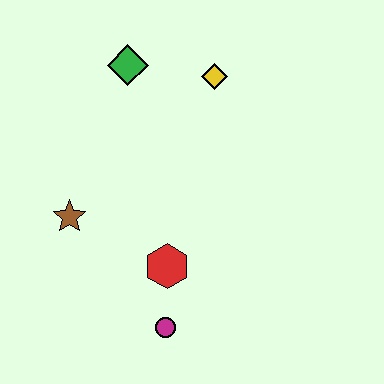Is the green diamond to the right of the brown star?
Yes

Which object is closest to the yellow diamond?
The green diamond is closest to the yellow diamond.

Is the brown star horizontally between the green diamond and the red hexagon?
No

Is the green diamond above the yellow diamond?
Yes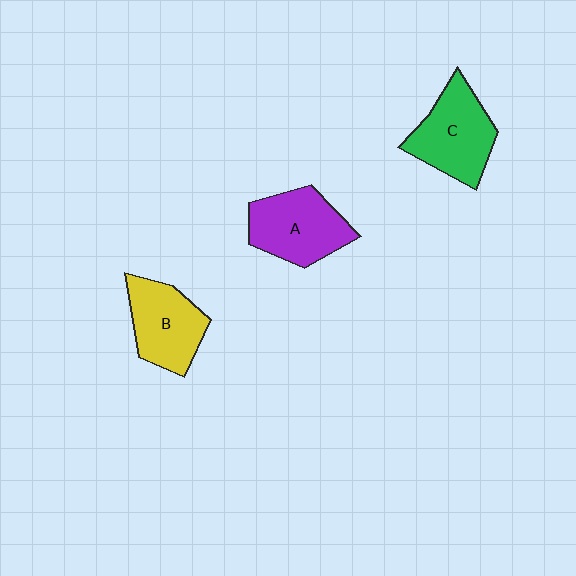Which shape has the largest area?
Shape C (green).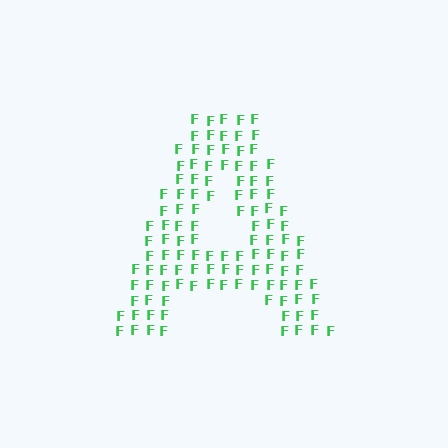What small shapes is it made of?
It is made of small letter F's.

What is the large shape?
The large shape is the letter A.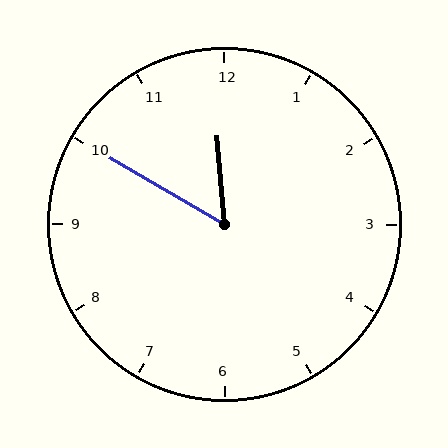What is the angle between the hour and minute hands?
Approximately 55 degrees.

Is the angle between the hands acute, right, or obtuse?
It is acute.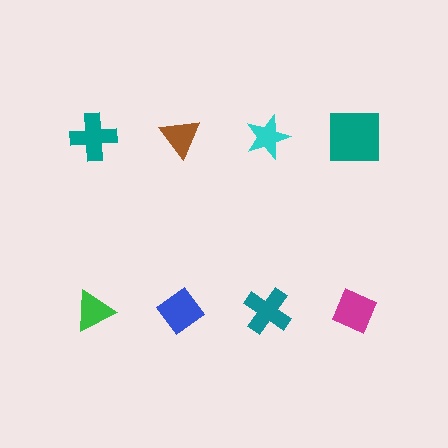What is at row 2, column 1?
A green triangle.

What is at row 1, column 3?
A cyan star.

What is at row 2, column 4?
A magenta diamond.